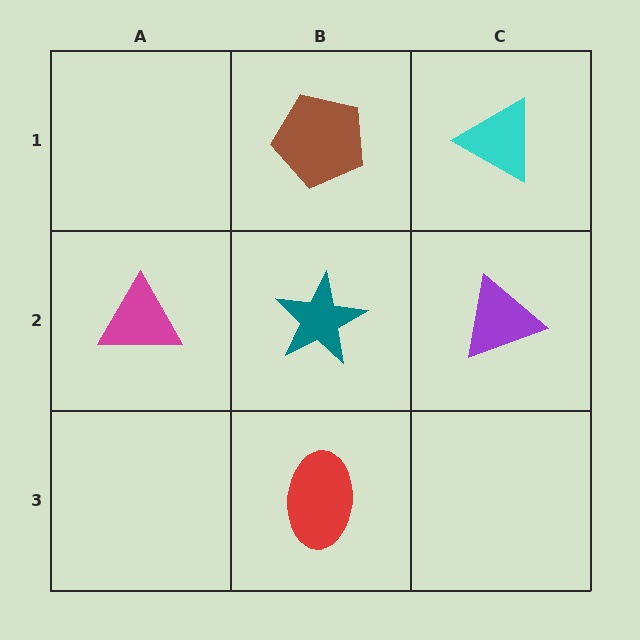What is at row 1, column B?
A brown pentagon.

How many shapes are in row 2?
3 shapes.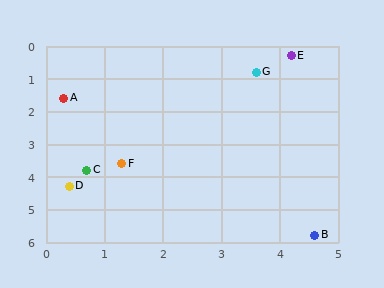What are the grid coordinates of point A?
Point A is at approximately (0.3, 1.6).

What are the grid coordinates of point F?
Point F is at approximately (1.3, 3.6).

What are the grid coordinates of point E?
Point E is at approximately (4.2, 0.3).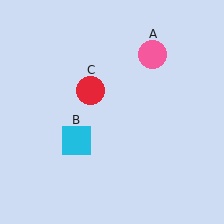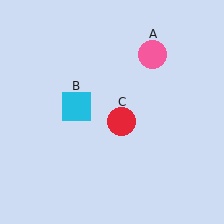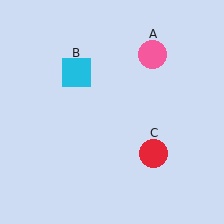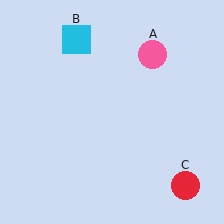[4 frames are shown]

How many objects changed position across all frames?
2 objects changed position: cyan square (object B), red circle (object C).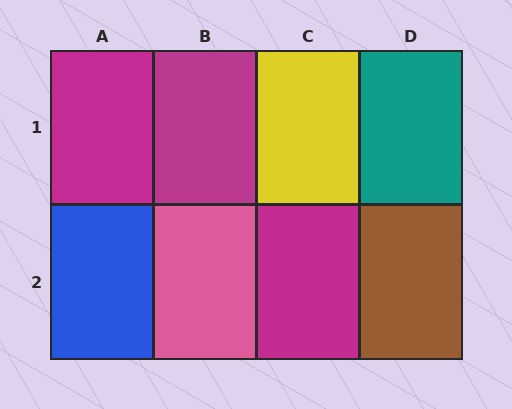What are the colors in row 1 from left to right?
Magenta, magenta, yellow, teal.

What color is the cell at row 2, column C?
Magenta.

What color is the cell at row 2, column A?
Blue.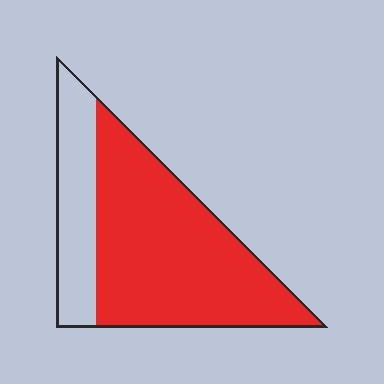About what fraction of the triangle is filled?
About three quarters (3/4).